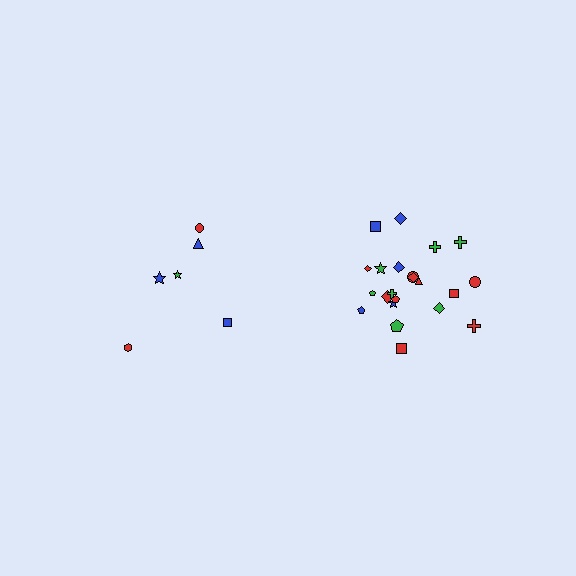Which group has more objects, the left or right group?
The right group.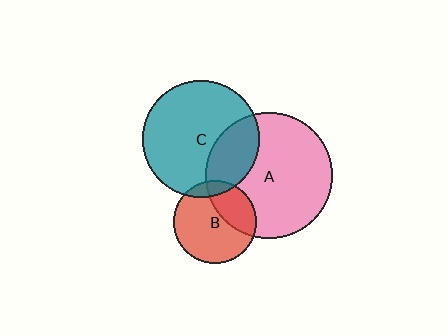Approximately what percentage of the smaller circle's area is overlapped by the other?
Approximately 25%.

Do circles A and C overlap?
Yes.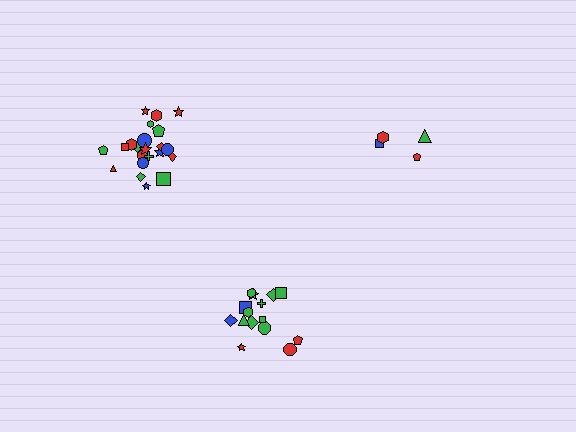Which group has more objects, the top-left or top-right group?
The top-left group.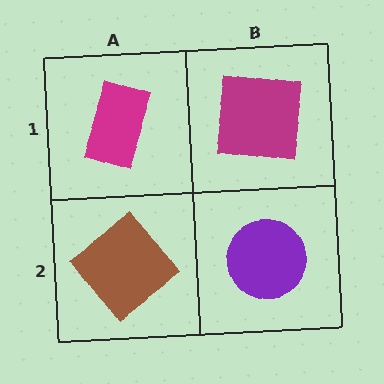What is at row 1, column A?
A magenta rectangle.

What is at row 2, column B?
A purple circle.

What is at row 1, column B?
A magenta square.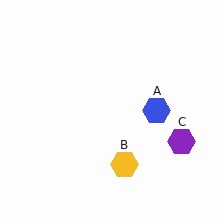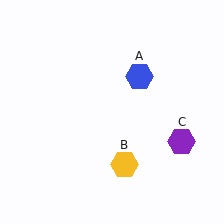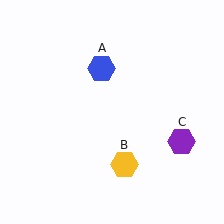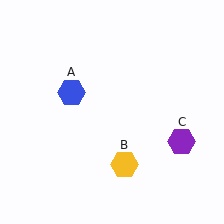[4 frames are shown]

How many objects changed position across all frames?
1 object changed position: blue hexagon (object A).